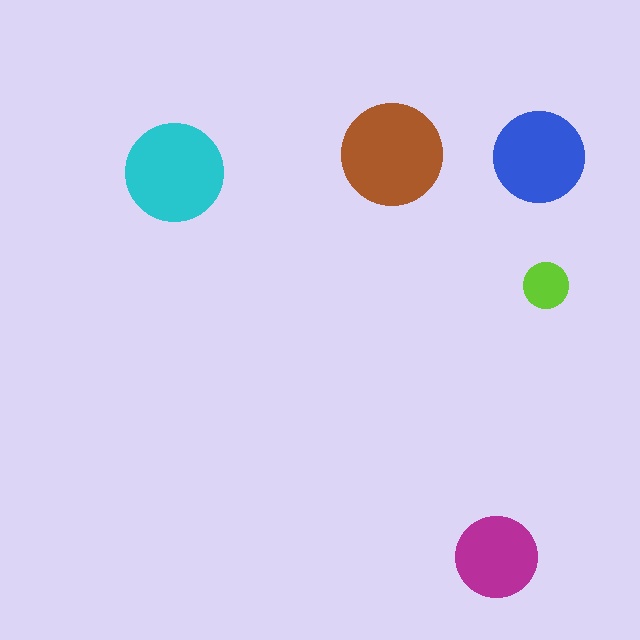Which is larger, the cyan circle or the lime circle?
The cyan one.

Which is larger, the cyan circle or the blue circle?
The cyan one.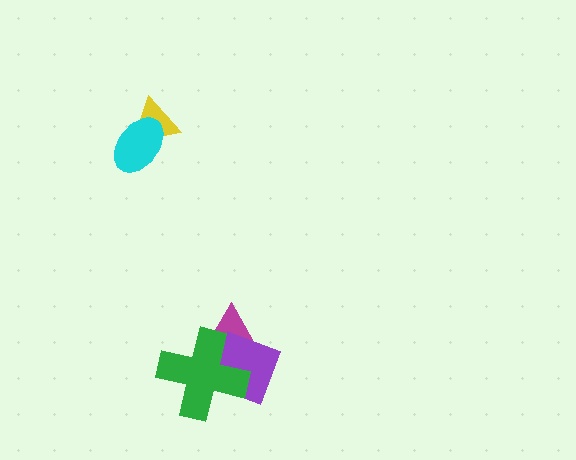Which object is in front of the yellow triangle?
The cyan ellipse is in front of the yellow triangle.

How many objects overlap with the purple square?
2 objects overlap with the purple square.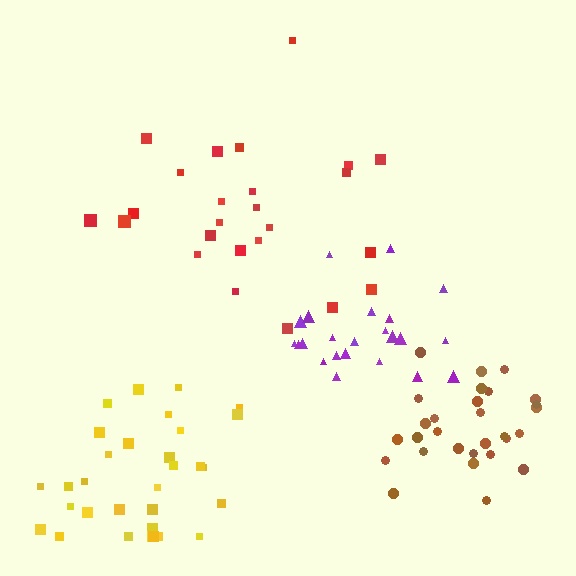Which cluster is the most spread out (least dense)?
Red.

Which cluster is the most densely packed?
Brown.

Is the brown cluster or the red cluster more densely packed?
Brown.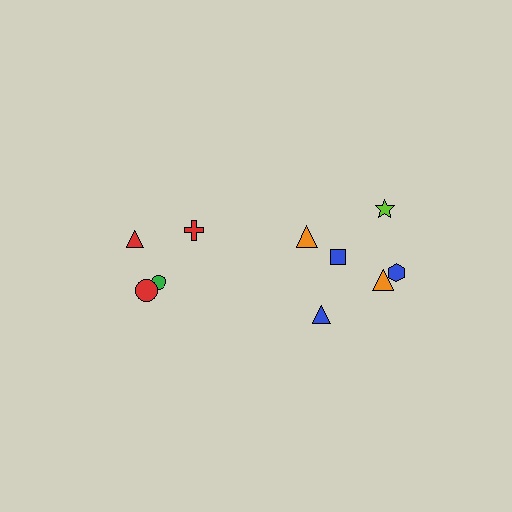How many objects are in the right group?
There are 6 objects.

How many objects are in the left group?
There are 4 objects.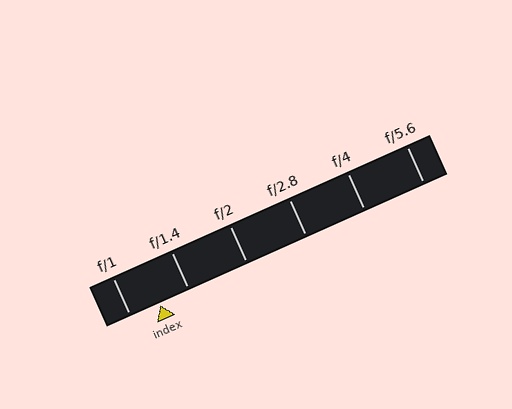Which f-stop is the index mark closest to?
The index mark is closest to f/1.4.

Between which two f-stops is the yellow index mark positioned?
The index mark is between f/1 and f/1.4.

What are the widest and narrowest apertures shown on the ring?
The widest aperture shown is f/1 and the narrowest is f/5.6.